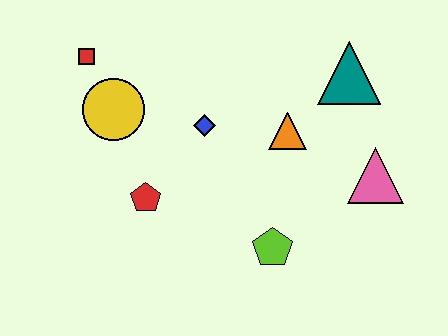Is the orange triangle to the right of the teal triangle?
No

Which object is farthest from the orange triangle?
The red square is farthest from the orange triangle.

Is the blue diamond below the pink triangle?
No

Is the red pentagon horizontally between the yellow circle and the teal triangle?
Yes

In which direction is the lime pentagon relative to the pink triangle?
The lime pentagon is to the left of the pink triangle.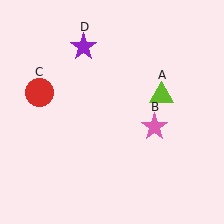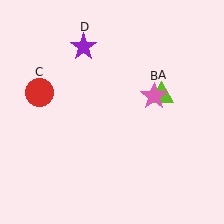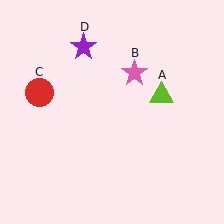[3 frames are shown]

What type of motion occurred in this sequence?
The pink star (object B) rotated counterclockwise around the center of the scene.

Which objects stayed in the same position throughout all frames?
Lime triangle (object A) and red circle (object C) and purple star (object D) remained stationary.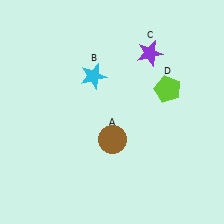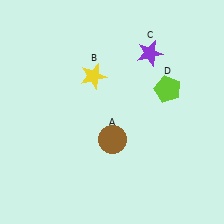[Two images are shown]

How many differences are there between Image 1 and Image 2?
There is 1 difference between the two images.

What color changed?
The star (B) changed from cyan in Image 1 to yellow in Image 2.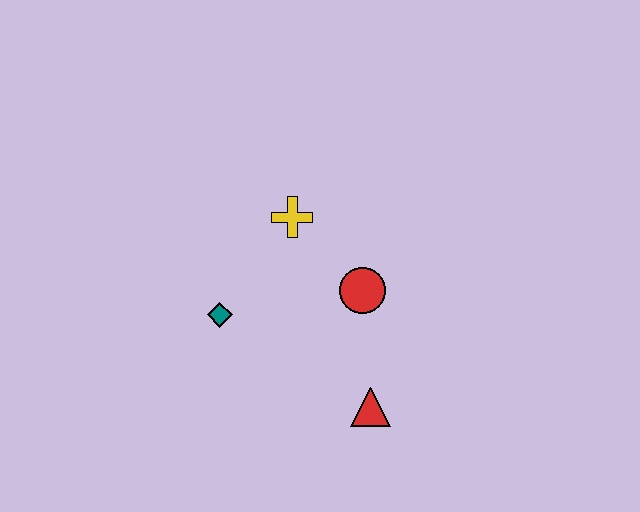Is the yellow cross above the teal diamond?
Yes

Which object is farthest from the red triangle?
The yellow cross is farthest from the red triangle.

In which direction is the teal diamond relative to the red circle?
The teal diamond is to the left of the red circle.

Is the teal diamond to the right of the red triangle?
No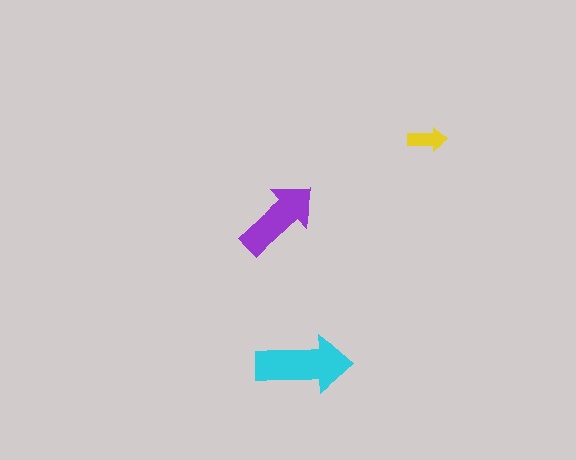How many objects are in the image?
There are 3 objects in the image.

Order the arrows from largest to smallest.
the cyan one, the purple one, the yellow one.